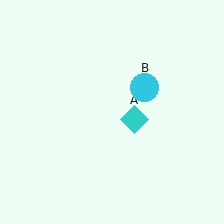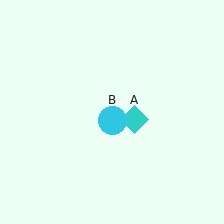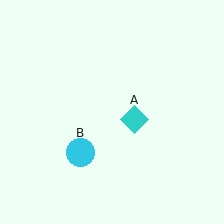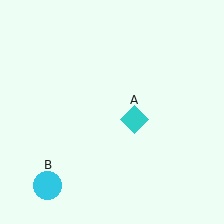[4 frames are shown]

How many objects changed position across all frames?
1 object changed position: cyan circle (object B).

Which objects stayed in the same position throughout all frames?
Cyan diamond (object A) remained stationary.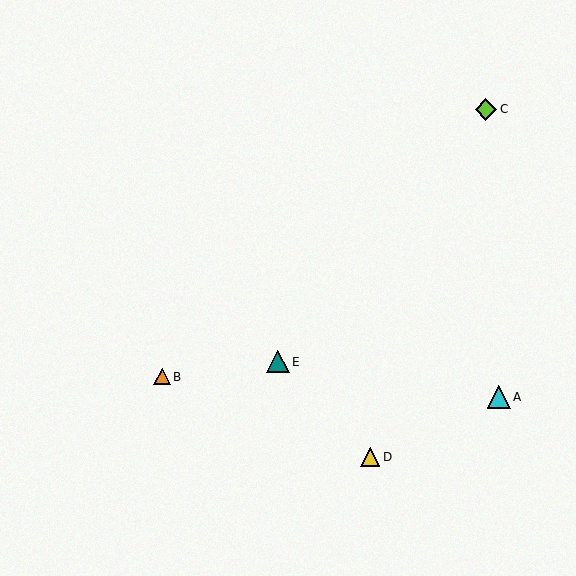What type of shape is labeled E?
Shape E is a teal triangle.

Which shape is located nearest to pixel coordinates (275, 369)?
The teal triangle (labeled E) at (278, 362) is nearest to that location.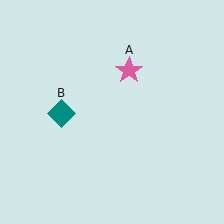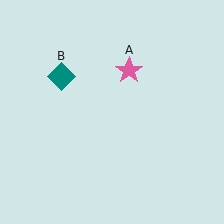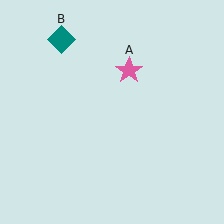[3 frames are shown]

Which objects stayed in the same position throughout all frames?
Pink star (object A) remained stationary.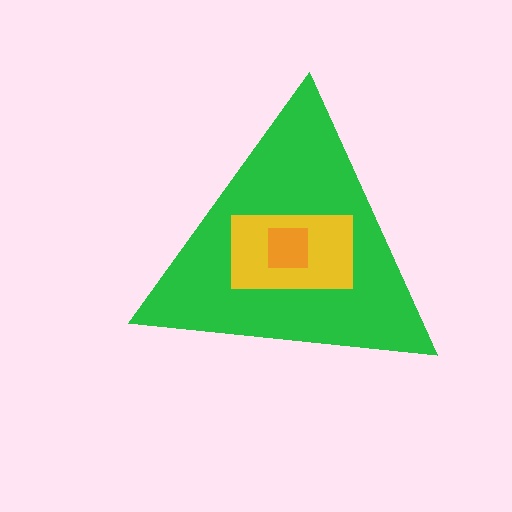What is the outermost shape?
The green triangle.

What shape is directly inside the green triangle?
The yellow rectangle.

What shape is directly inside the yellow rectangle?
The orange square.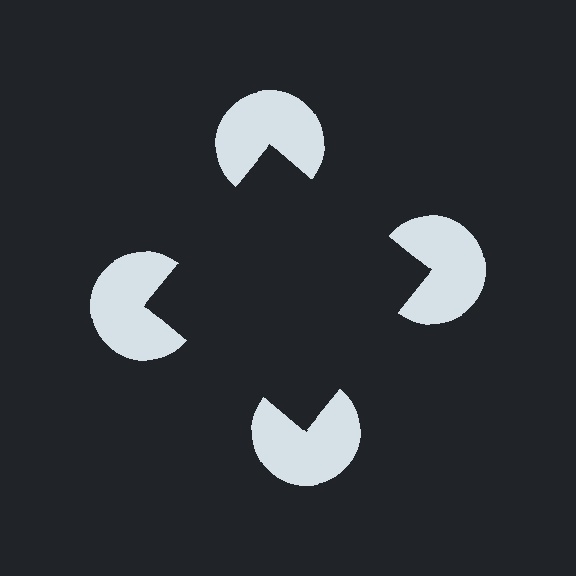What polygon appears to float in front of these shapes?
An illusory square — its edges are inferred from the aligned wedge cuts in the pac-man discs, not physically drawn.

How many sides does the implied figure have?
4 sides.